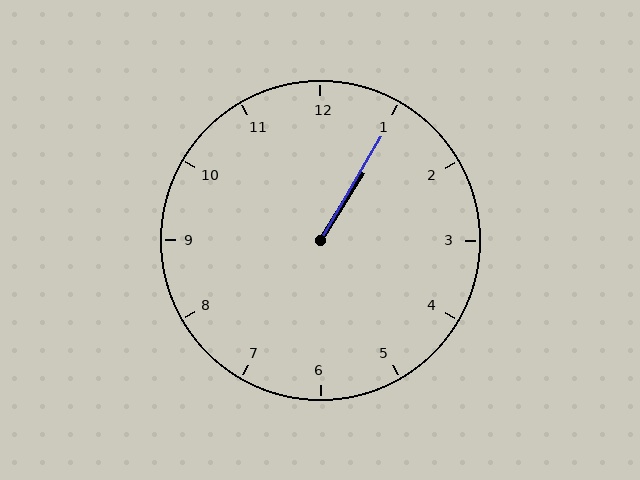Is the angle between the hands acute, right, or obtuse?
It is acute.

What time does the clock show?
1:05.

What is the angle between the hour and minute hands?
Approximately 2 degrees.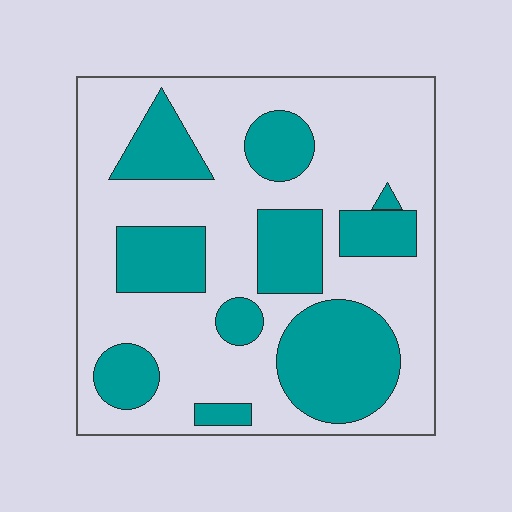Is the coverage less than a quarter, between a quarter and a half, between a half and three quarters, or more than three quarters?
Between a quarter and a half.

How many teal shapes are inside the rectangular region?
10.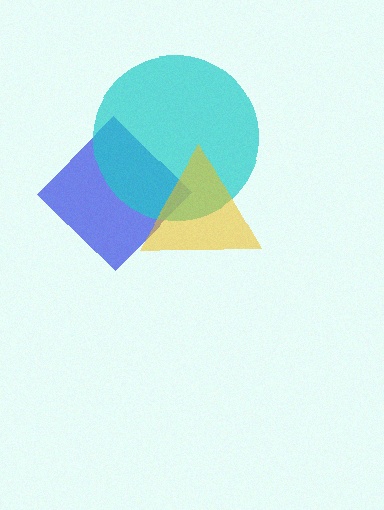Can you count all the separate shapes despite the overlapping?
Yes, there are 3 separate shapes.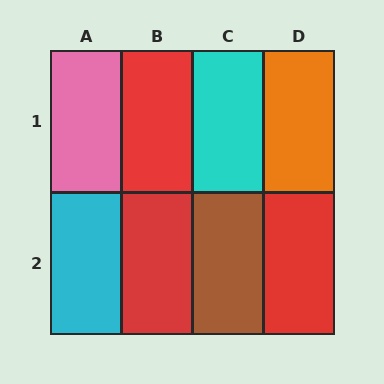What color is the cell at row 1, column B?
Red.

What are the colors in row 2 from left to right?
Cyan, red, brown, red.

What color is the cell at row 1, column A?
Pink.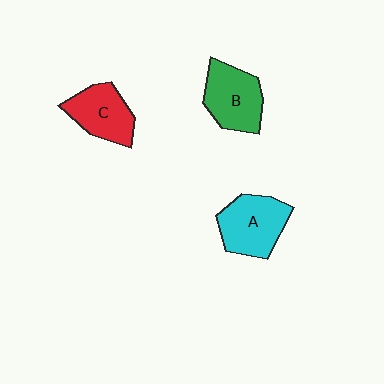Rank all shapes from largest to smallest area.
From largest to smallest: A (cyan), B (green), C (red).